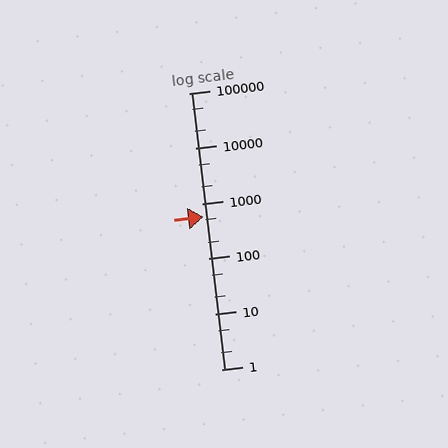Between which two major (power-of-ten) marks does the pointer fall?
The pointer is between 100 and 1000.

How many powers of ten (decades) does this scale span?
The scale spans 5 decades, from 1 to 100000.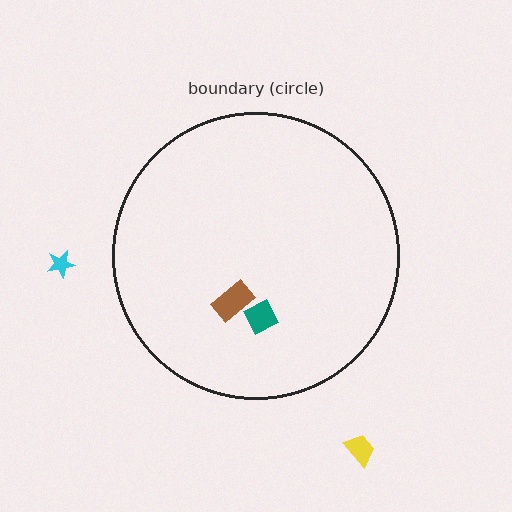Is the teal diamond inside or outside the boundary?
Inside.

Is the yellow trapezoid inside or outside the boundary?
Outside.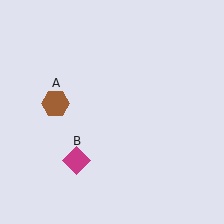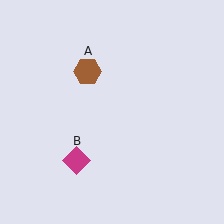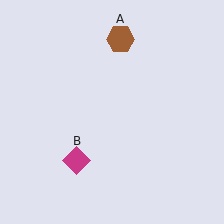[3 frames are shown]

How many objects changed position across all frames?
1 object changed position: brown hexagon (object A).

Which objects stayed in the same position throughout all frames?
Magenta diamond (object B) remained stationary.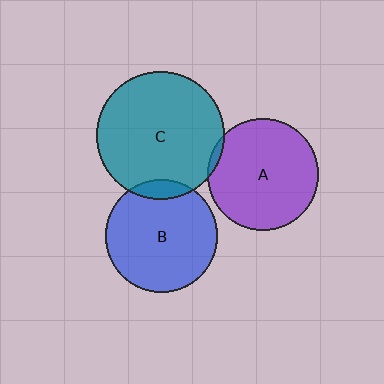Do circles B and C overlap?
Yes.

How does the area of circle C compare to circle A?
Approximately 1.3 times.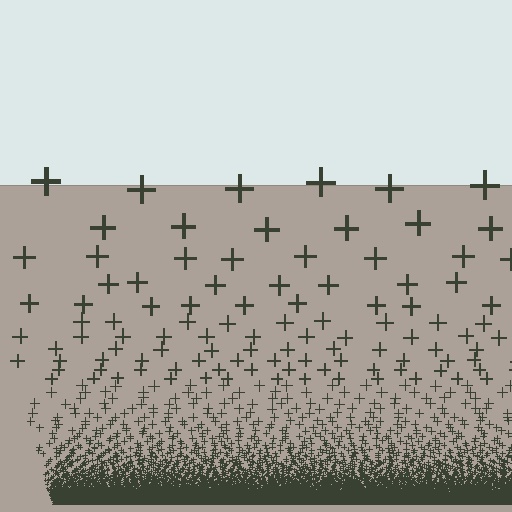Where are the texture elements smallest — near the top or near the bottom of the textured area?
Near the bottom.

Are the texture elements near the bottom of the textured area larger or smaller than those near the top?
Smaller. The gradient is inverted — elements near the bottom are smaller and denser.